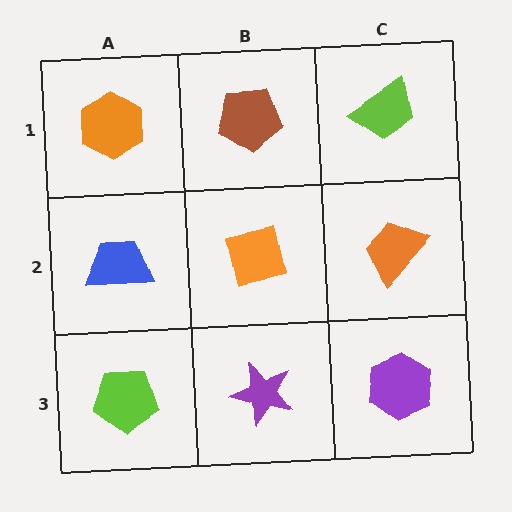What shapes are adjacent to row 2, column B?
A brown pentagon (row 1, column B), a purple star (row 3, column B), a blue trapezoid (row 2, column A), an orange trapezoid (row 2, column C).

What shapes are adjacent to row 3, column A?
A blue trapezoid (row 2, column A), a purple star (row 3, column B).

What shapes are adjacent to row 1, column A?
A blue trapezoid (row 2, column A), a brown pentagon (row 1, column B).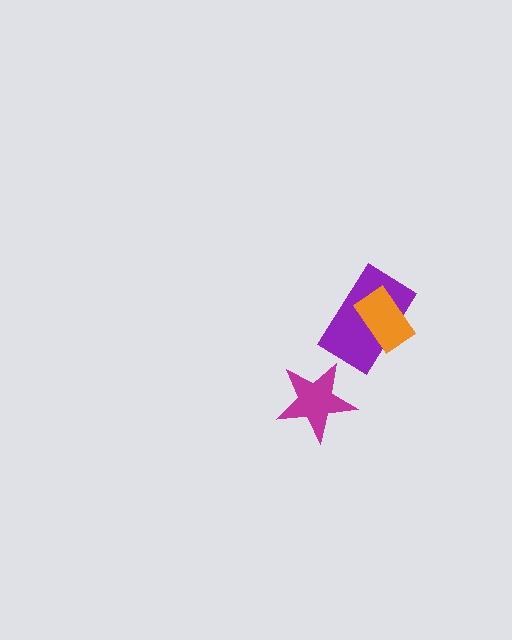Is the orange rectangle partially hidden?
No, no other shape covers it.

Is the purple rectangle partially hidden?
Yes, it is partially covered by another shape.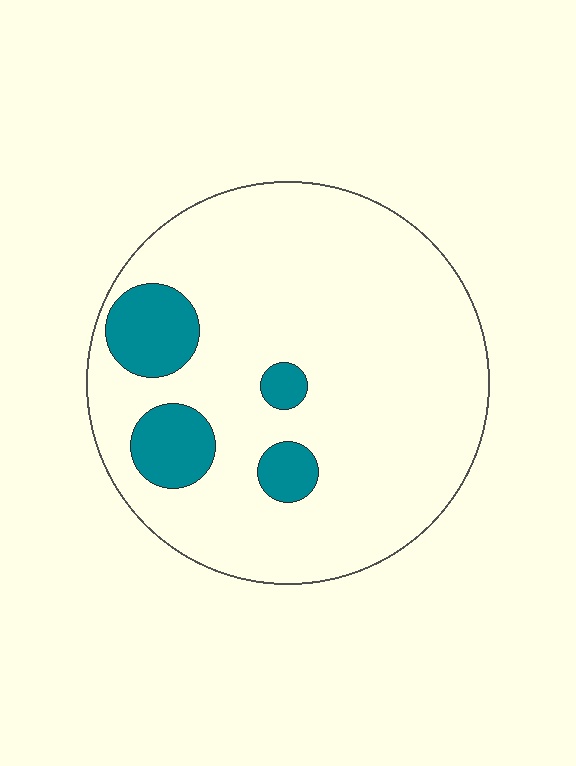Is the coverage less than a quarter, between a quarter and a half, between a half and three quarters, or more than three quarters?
Less than a quarter.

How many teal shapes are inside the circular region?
4.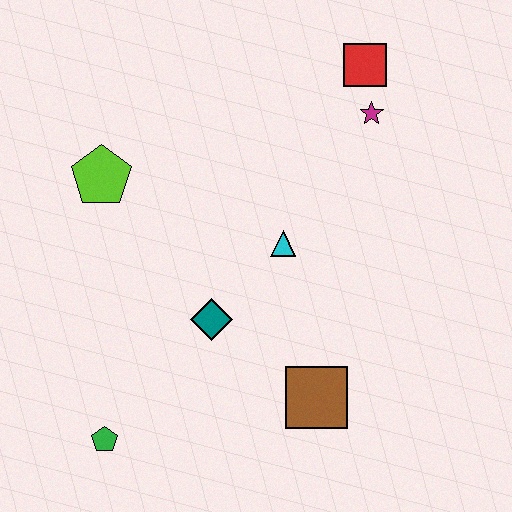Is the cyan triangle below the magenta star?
Yes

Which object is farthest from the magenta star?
The green pentagon is farthest from the magenta star.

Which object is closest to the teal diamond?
The cyan triangle is closest to the teal diamond.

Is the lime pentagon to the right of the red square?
No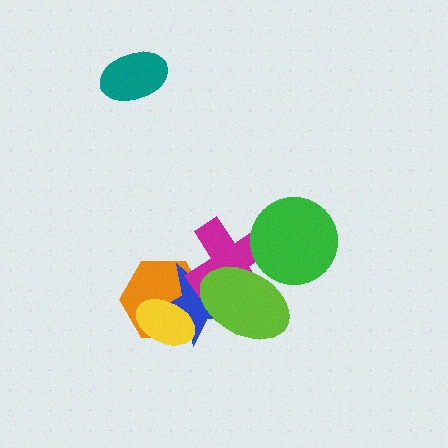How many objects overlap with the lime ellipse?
4 objects overlap with the lime ellipse.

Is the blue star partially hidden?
Yes, it is partially covered by another shape.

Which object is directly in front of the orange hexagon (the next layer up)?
The blue star is directly in front of the orange hexagon.